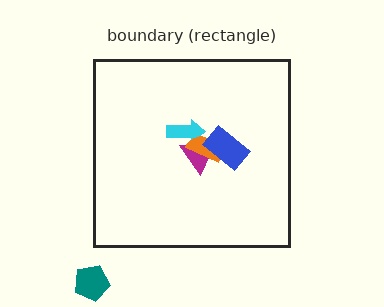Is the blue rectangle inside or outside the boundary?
Inside.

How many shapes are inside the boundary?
5 inside, 1 outside.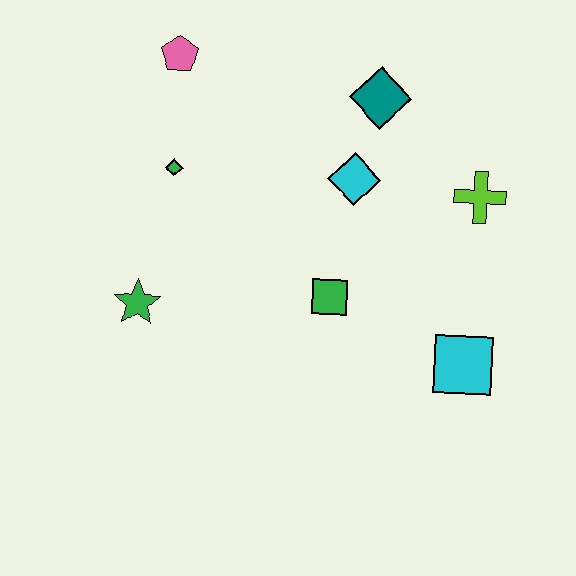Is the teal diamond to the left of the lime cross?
Yes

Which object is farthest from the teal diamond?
The green star is farthest from the teal diamond.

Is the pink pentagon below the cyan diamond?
No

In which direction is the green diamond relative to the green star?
The green diamond is above the green star.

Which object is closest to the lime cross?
The cyan diamond is closest to the lime cross.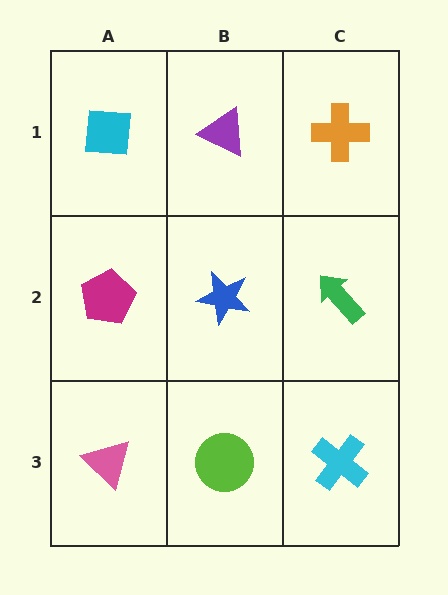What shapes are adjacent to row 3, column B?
A blue star (row 2, column B), a pink triangle (row 3, column A), a cyan cross (row 3, column C).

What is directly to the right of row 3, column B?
A cyan cross.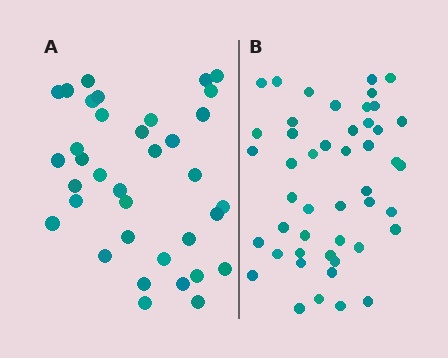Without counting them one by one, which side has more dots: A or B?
Region B (the right region) has more dots.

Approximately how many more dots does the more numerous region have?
Region B has roughly 12 or so more dots than region A.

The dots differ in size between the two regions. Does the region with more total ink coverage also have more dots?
No. Region A has more total ink coverage because its dots are larger, but region B actually contains more individual dots. Total area can be misleading — the number of items is what matters here.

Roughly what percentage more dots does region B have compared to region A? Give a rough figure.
About 30% more.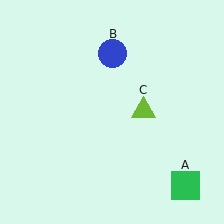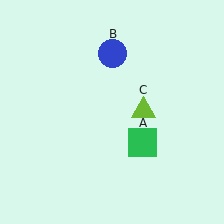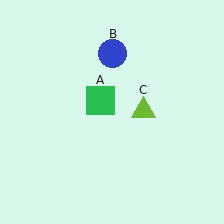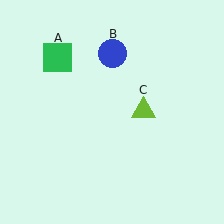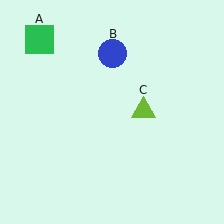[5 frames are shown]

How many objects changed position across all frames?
1 object changed position: green square (object A).